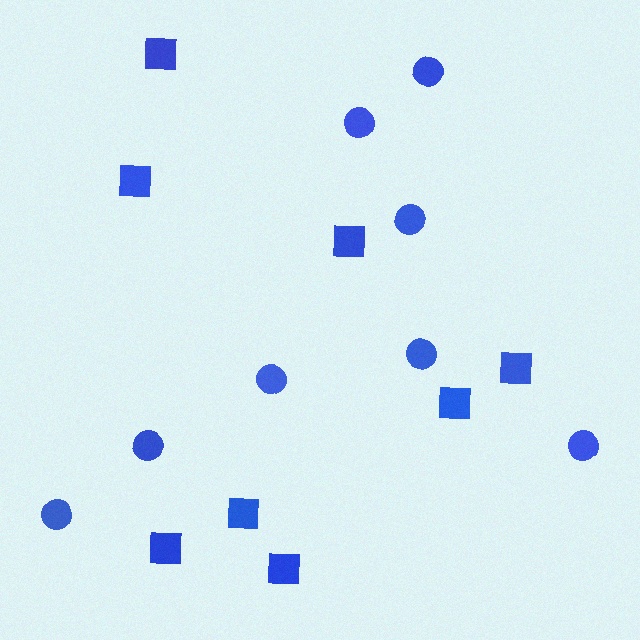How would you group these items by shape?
There are 2 groups: one group of circles (8) and one group of squares (8).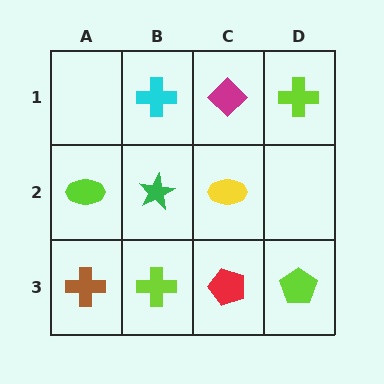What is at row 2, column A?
A lime ellipse.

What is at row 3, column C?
A red pentagon.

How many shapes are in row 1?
3 shapes.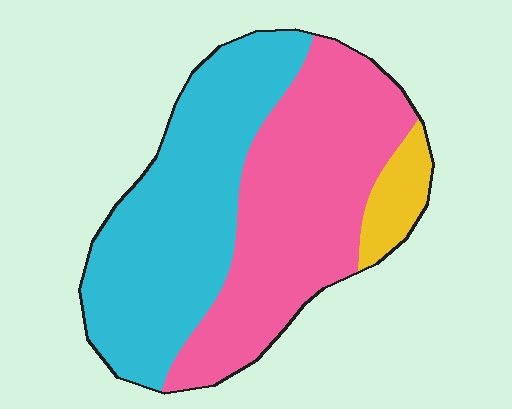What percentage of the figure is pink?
Pink takes up about one half (1/2) of the figure.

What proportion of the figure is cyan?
Cyan covers 46% of the figure.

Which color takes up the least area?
Yellow, at roughly 5%.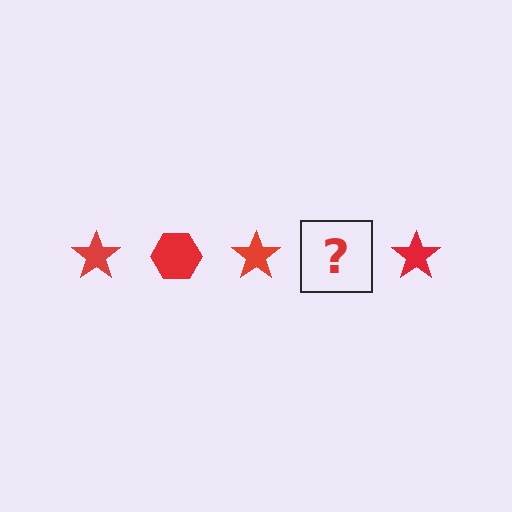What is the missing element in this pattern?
The missing element is a red hexagon.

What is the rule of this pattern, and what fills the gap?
The rule is that the pattern cycles through star, hexagon shapes in red. The gap should be filled with a red hexagon.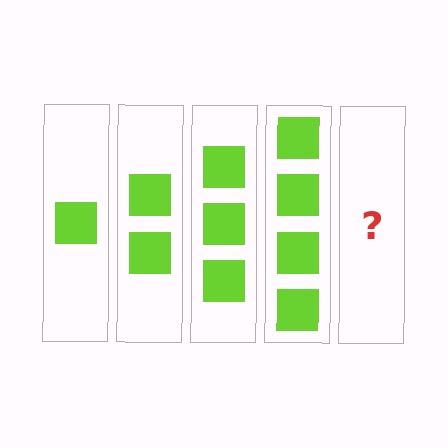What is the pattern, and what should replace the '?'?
The pattern is that each step adds one more square. The '?' should be 5 squares.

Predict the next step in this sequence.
The next step is 5 squares.